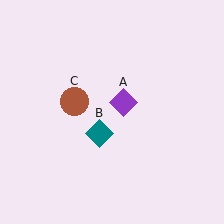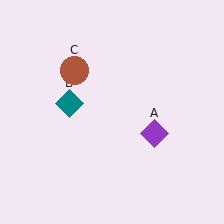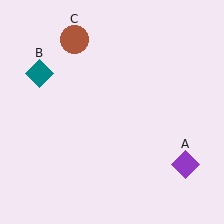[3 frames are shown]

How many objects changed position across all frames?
3 objects changed position: purple diamond (object A), teal diamond (object B), brown circle (object C).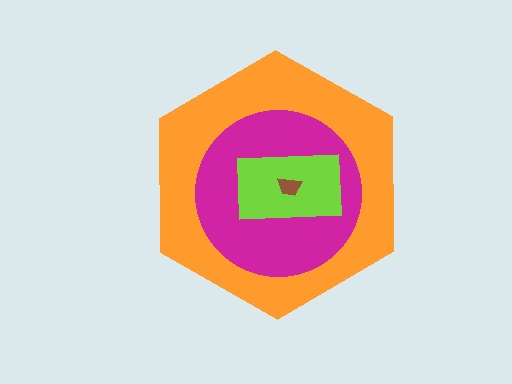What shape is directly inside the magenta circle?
The lime rectangle.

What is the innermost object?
The brown trapezoid.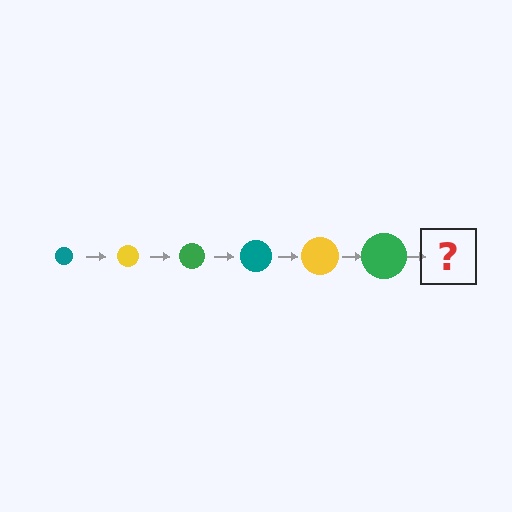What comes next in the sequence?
The next element should be a teal circle, larger than the previous one.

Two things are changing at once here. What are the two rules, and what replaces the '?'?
The two rules are that the circle grows larger each step and the color cycles through teal, yellow, and green. The '?' should be a teal circle, larger than the previous one.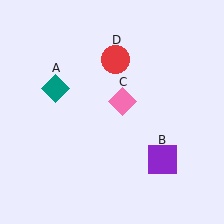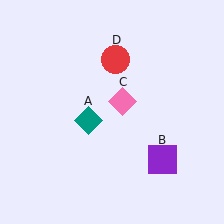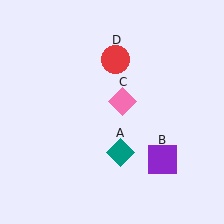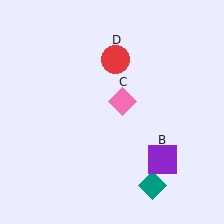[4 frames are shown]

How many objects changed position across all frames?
1 object changed position: teal diamond (object A).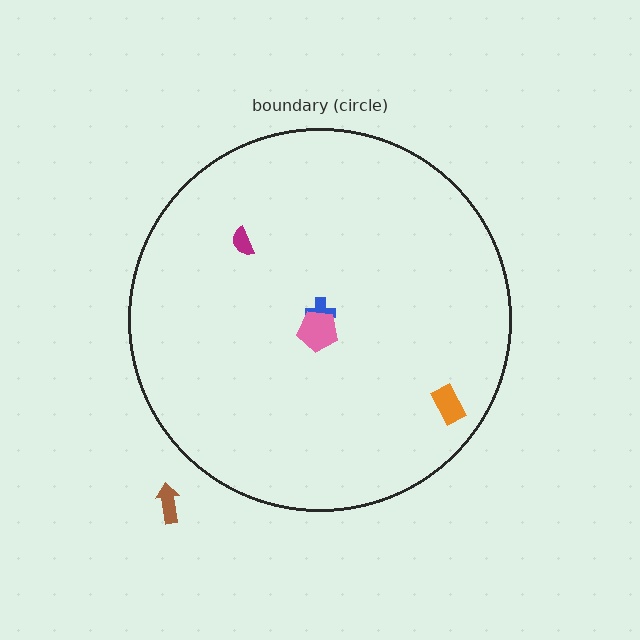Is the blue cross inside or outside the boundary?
Inside.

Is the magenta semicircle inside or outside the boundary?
Inside.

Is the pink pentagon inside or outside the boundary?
Inside.